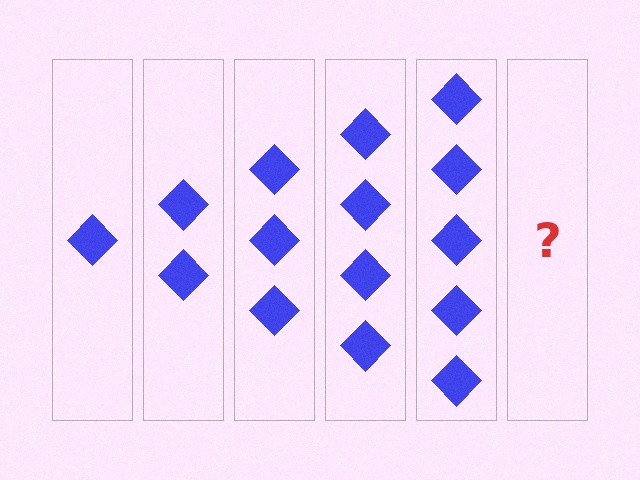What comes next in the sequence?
The next element should be 6 diamonds.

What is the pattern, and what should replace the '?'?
The pattern is that each step adds one more diamond. The '?' should be 6 diamonds.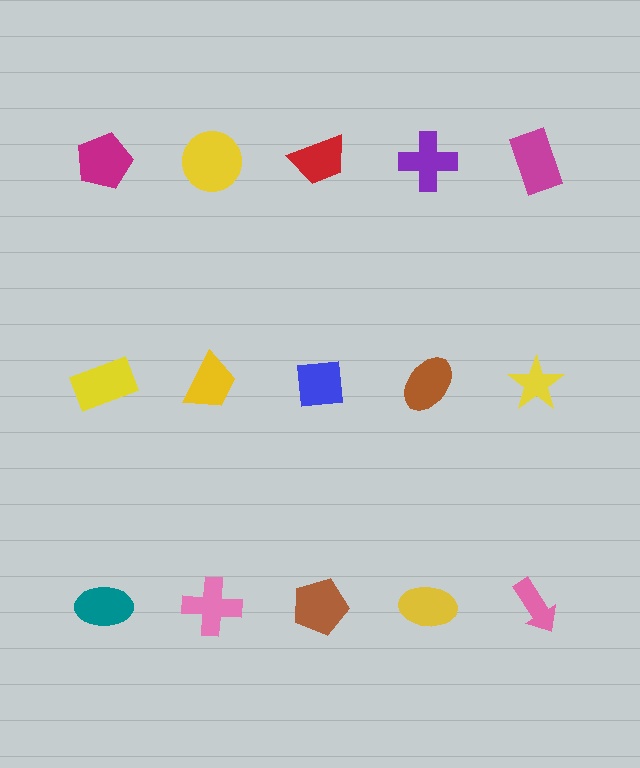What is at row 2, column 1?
A yellow rectangle.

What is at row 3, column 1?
A teal ellipse.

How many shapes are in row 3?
5 shapes.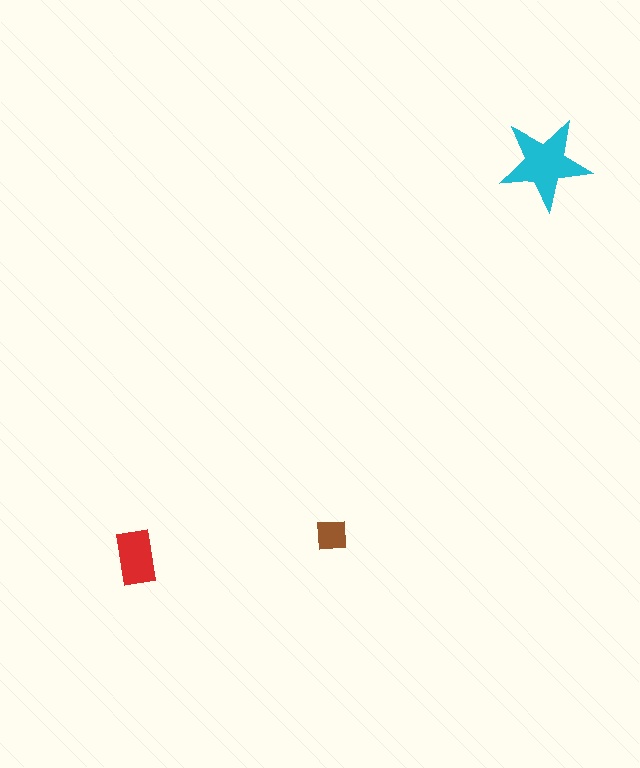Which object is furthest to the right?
The cyan star is rightmost.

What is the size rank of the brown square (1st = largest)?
3rd.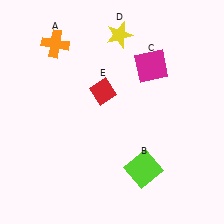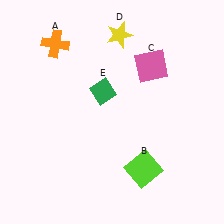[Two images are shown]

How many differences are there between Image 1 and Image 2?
There are 2 differences between the two images.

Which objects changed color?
C changed from magenta to pink. E changed from red to green.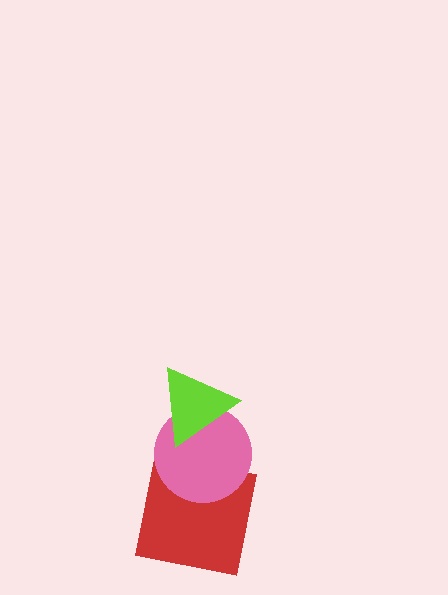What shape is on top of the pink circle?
The lime triangle is on top of the pink circle.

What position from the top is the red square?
The red square is 3rd from the top.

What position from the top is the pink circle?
The pink circle is 2nd from the top.